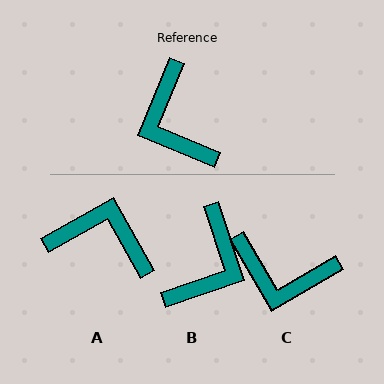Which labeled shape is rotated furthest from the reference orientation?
B, about 131 degrees away.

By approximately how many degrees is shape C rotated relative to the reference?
Approximately 53 degrees counter-clockwise.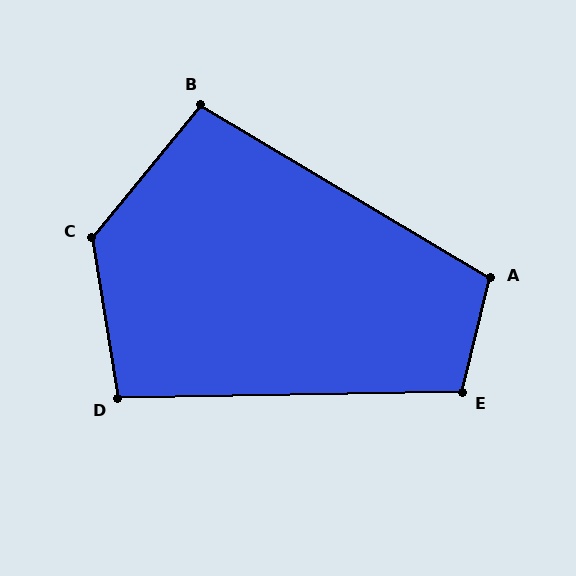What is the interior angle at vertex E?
Approximately 105 degrees (obtuse).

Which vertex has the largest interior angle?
C, at approximately 131 degrees.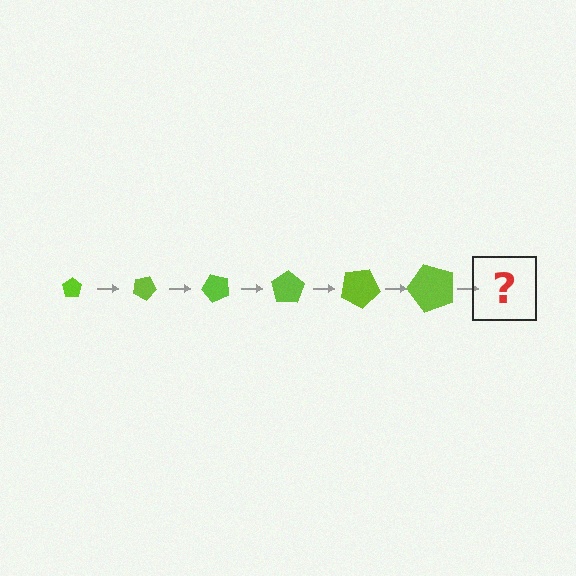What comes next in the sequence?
The next element should be a pentagon, larger than the previous one and rotated 150 degrees from the start.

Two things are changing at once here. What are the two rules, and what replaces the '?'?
The two rules are that the pentagon grows larger each step and it rotates 25 degrees each step. The '?' should be a pentagon, larger than the previous one and rotated 150 degrees from the start.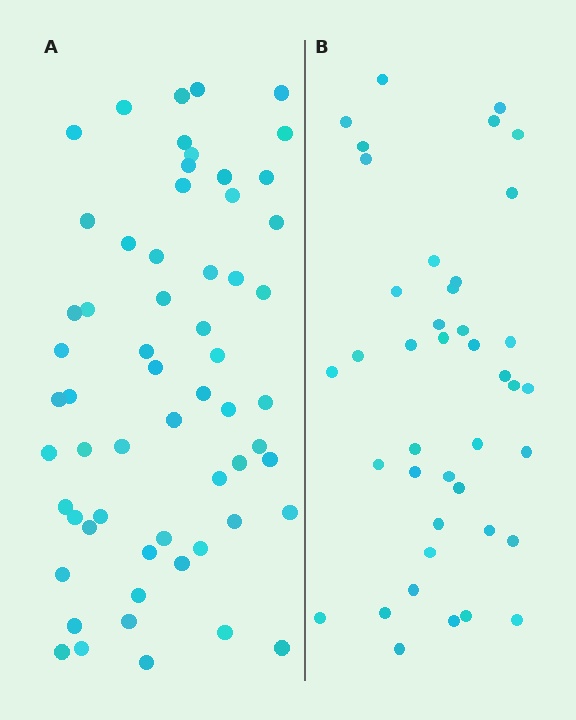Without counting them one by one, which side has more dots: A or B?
Region A (the left region) has more dots.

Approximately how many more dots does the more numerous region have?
Region A has approximately 20 more dots than region B.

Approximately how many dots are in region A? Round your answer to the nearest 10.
About 60 dots.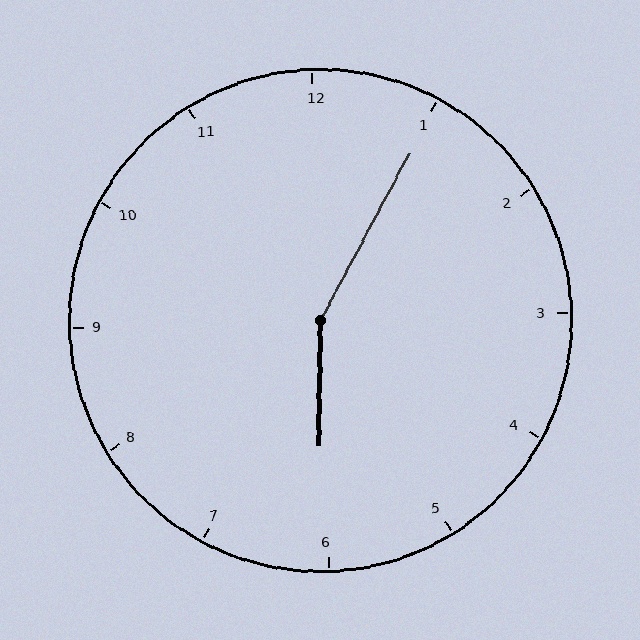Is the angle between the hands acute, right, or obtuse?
It is obtuse.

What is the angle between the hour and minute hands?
Approximately 152 degrees.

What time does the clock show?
6:05.